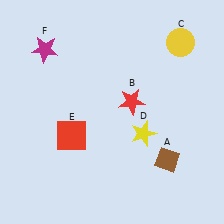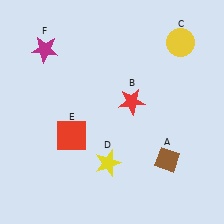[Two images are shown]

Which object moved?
The yellow star (D) moved left.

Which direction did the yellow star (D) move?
The yellow star (D) moved left.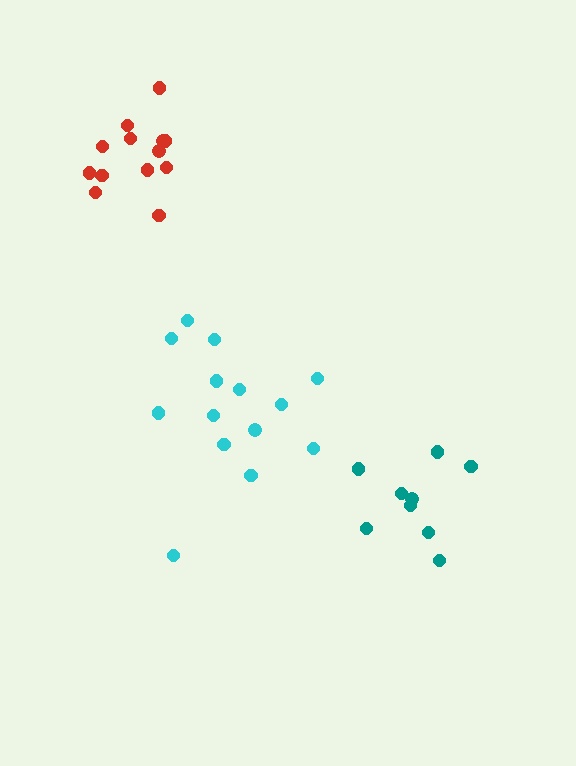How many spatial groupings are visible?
There are 3 spatial groupings.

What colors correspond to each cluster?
The clusters are colored: red, cyan, teal.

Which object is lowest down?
The teal cluster is bottommost.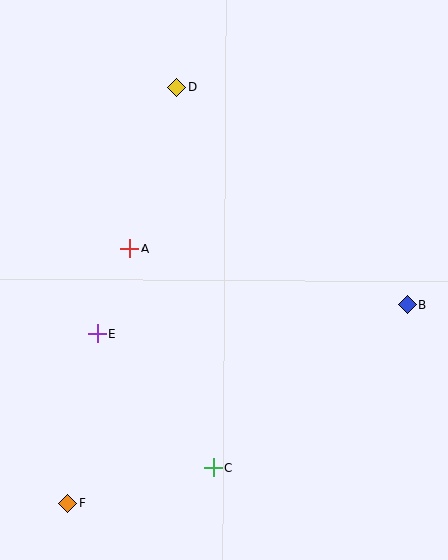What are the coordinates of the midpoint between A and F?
The midpoint between A and F is at (99, 376).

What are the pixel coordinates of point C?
Point C is at (213, 468).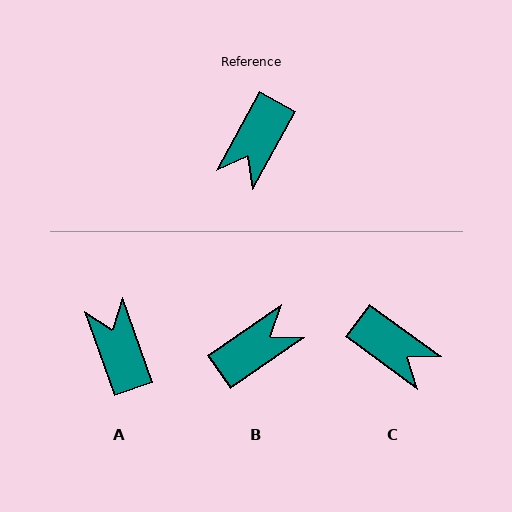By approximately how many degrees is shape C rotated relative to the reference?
Approximately 83 degrees counter-clockwise.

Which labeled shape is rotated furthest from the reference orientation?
B, about 154 degrees away.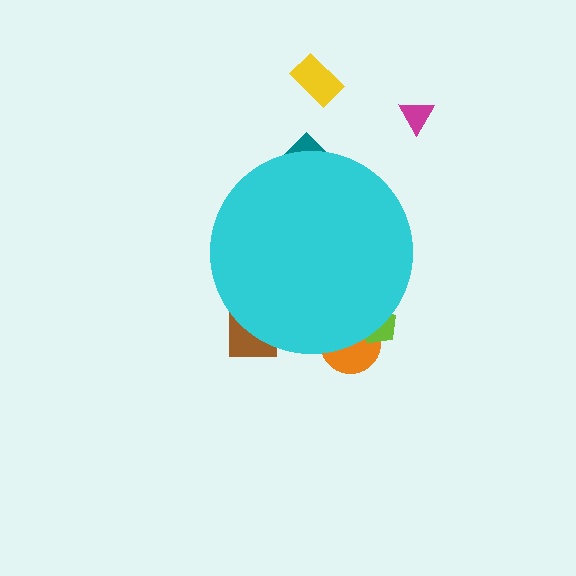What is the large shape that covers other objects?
A cyan circle.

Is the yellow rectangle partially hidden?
No, the yellow rectangle is fully visible.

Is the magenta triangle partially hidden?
No, the magenta triangle is fully visible.